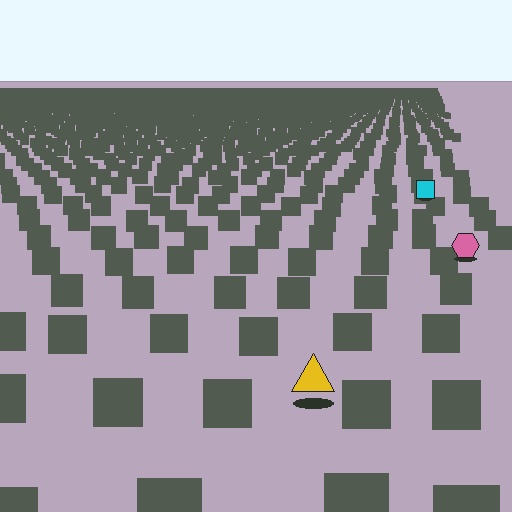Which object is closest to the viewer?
The yellow triangle is closest. The texture marks near it are larger and more spread out.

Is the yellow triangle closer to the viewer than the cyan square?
Yes. The yellow triangle is closer — you can tell from the texture gradient: the ground texture is coarser near it.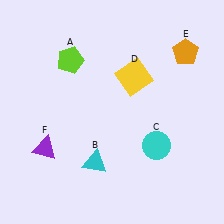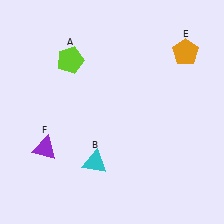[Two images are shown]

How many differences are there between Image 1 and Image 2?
There are 2 differences between the two images.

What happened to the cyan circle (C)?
The cyan circle (C) was removed in Image 2. It was in the bottom-right area of Image 1.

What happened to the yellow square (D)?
The yellow square (D) was removed in Image 2. It was in the top-right area of Image 1.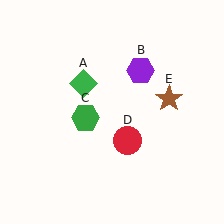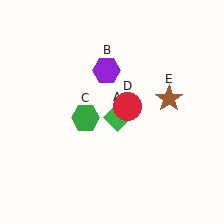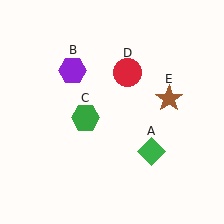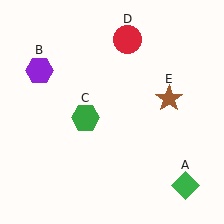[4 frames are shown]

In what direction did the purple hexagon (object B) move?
The purple hexagon (object B) moved left.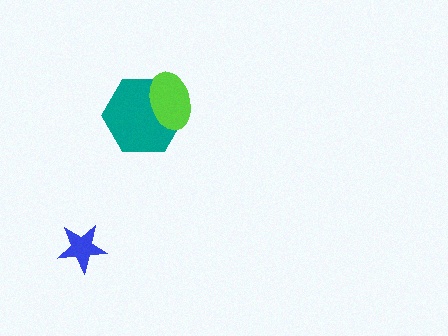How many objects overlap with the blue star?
0 objects overlap with the blue star.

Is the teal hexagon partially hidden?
Yes, it is partially covered by another shape.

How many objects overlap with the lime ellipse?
1 object overlaps with the lime ellipse.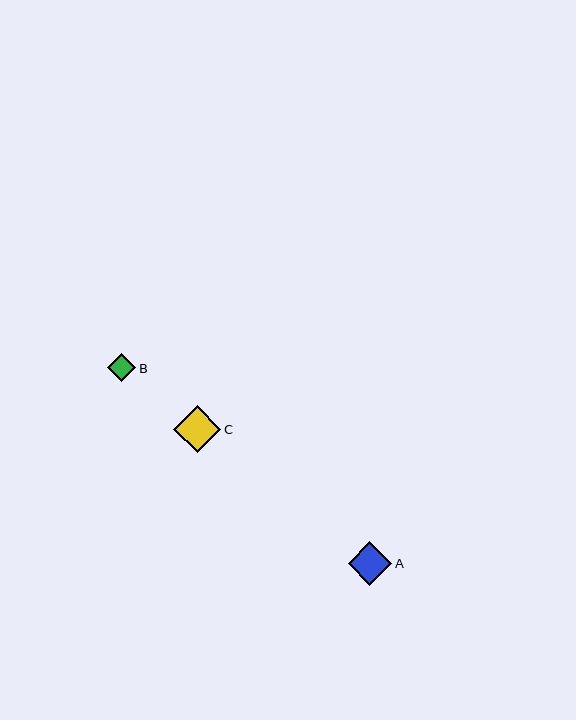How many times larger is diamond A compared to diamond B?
Diamond A is approximately 1.6 times the size of diamond B.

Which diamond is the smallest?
Diamond B is the smallest with a size of approximately 28 pixels.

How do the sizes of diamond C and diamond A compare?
Diamond C and diamond A are approximately the same size.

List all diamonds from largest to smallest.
From largest to smallest: C, A, B.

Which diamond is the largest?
Diamond C is the largest with a size of approximately 47 pixels.